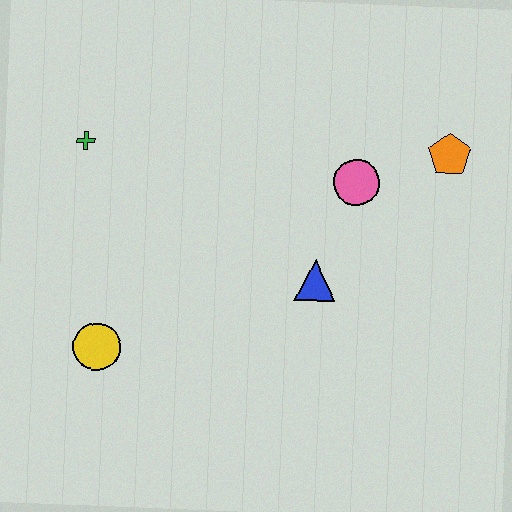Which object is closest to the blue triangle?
The pink circle is closest to the blue triangle.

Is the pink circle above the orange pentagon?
No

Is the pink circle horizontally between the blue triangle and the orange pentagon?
Yes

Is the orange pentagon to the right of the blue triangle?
Yes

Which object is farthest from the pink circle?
The yellow circle is farthest from the pink circle.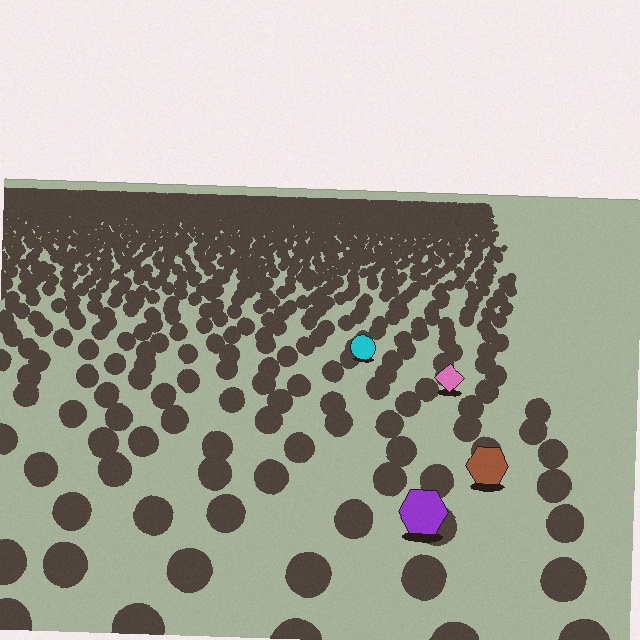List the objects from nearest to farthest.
From nearest to farthest: the purple hexagon, the brown hexagon, the pink diamond, the cyan circle.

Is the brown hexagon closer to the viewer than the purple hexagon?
No. The purple hexagon is closer — you can tell from the texture gradient: the ground texture is coarser near it.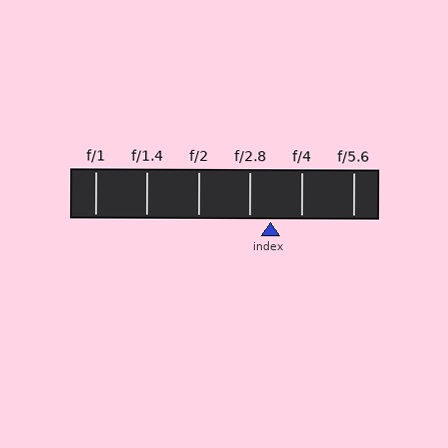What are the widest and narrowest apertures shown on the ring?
The widest aperture shown is f/1 and the narrowest is f/5.6.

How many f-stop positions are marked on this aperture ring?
There are 6 f-stop positions marked.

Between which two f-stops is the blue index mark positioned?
The index mark is between f/2.8 and f/4.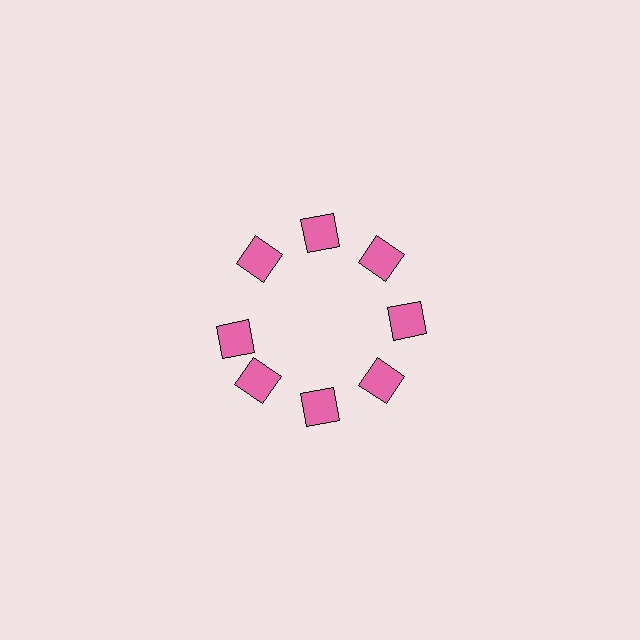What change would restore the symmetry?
The symmetry would be restored by rotating it back into even spacing with its neighbors so that all 8 squares sit at equal angles and equal distance from the center.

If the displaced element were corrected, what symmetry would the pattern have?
It would have 8-fold rotational symmetry — the pattern would map onto itself every 45 degrees.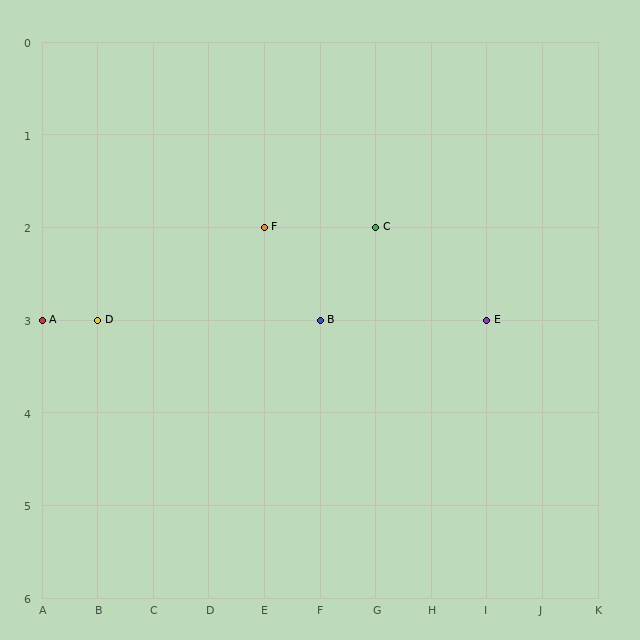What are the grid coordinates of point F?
Point F is at grid coordinates (E, 2).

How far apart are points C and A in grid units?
Points C and A are 6 columns and 1 row apart (about 6.1 grid units diagonally).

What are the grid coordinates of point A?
Point A is at grid coordinates (A, 3).